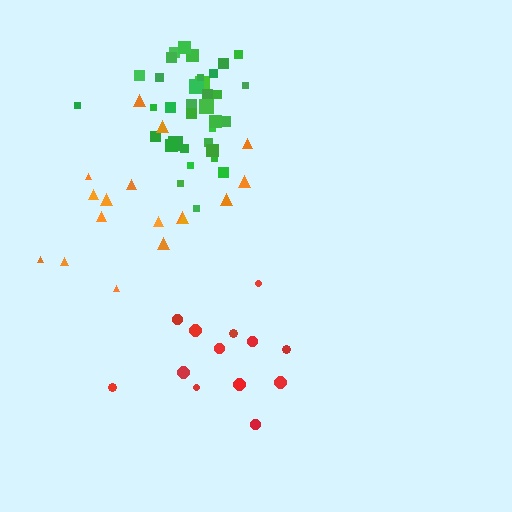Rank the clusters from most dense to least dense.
green, orange, red.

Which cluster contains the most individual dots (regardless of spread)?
Green (35).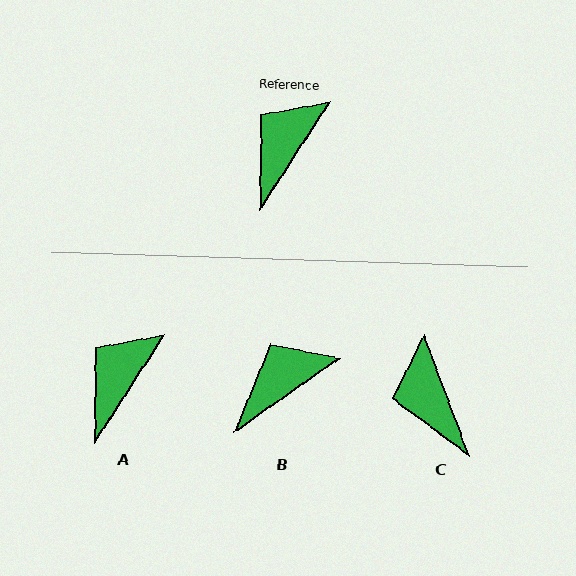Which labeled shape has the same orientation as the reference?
A.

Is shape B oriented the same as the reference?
No, it is off by about 22 degrees.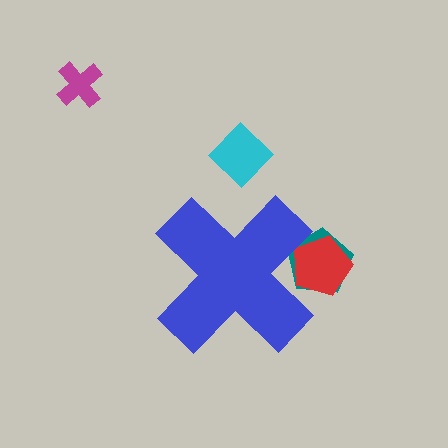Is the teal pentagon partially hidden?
Yes, the teal pentagon is partially hidden behind the blue cross.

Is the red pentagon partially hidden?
Yes, the red pentagon is partially hidden behind the blue cross.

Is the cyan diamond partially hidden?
No, the cyan diamond is fully visible.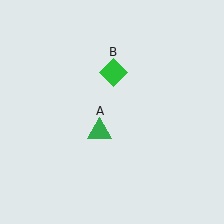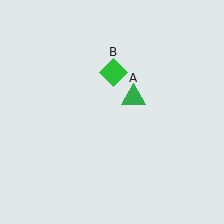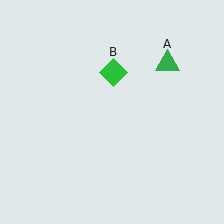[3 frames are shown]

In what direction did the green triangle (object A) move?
The green triangle (object A) moved up and to the right.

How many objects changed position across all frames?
1 object changed position: green triangle (object A).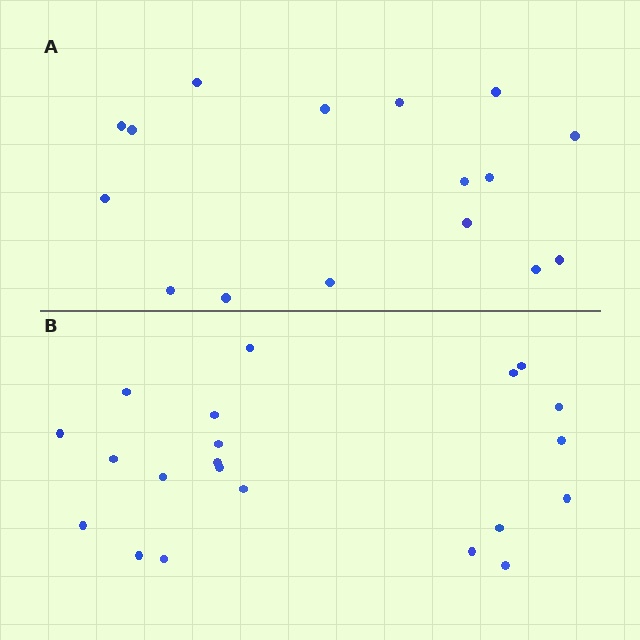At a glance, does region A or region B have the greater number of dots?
Region B (the bottom region) has more dots.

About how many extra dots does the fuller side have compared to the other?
Region B has about 5 more dots than region A.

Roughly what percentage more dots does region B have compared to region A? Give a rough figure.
About 30% more.